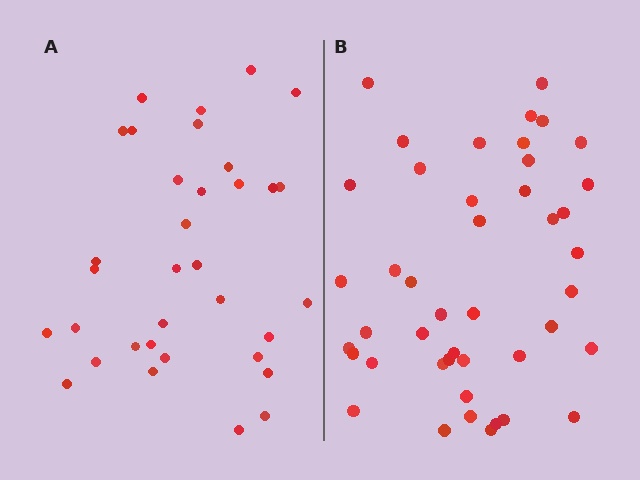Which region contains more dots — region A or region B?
Region B (the right region) has more dots.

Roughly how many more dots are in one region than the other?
Region B has roughly 10 or so more dots than region A.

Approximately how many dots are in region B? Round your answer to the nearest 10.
About 40 dots. (The exact count is 44, which rounds to 40.)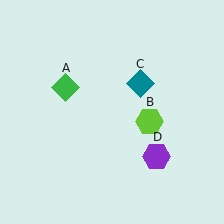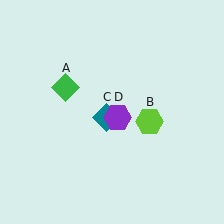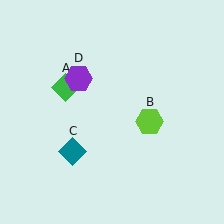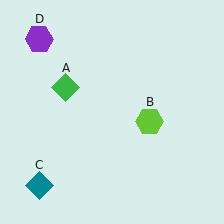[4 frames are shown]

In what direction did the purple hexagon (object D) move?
The purple hexagon (object D) moved up and to the left.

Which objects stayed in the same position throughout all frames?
Green diamond (object A) and lime hexagon (object B) remained stationary.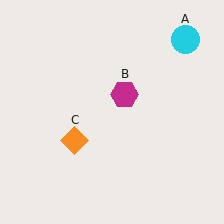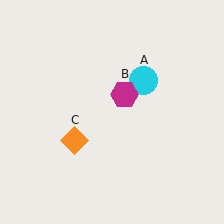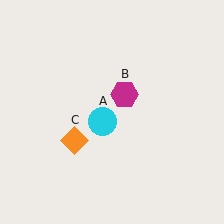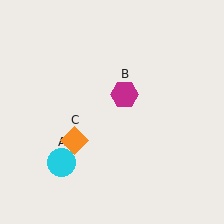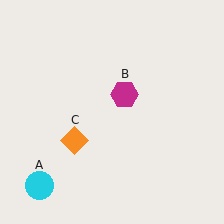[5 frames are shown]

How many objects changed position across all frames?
1 object changed position: cyan circle (object A).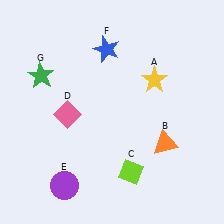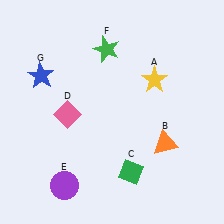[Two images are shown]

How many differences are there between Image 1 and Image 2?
There are 3 differences between the two images.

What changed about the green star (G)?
In Image 1, G is green. In Image 2, it changed to blue.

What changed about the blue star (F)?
In Image 1, F is blue. In Image 2, it changed to green.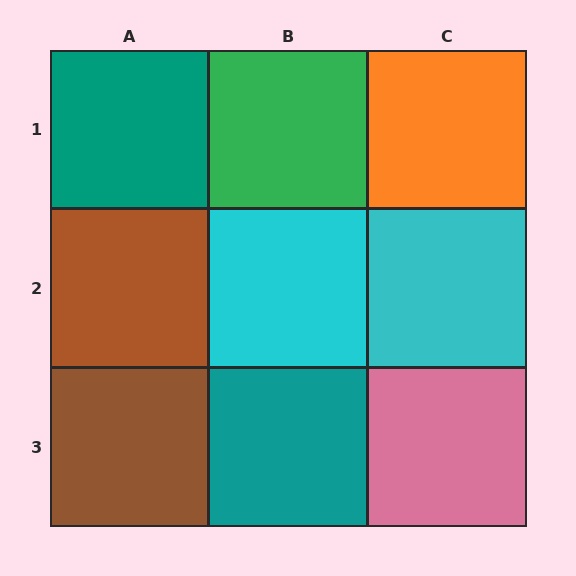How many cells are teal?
2 cells are teal.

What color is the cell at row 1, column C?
Orange.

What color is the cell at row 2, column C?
Cyan.